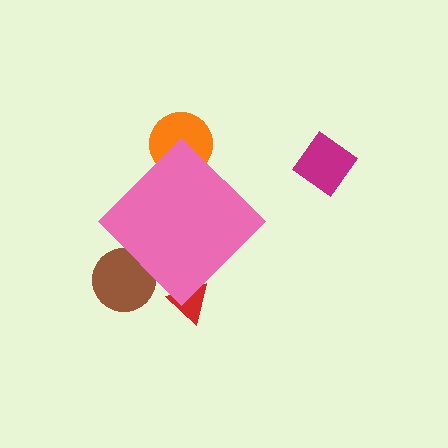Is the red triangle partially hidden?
Yes, the red triangle is partially hidden behind the pink diamond.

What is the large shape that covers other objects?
A pink diamond.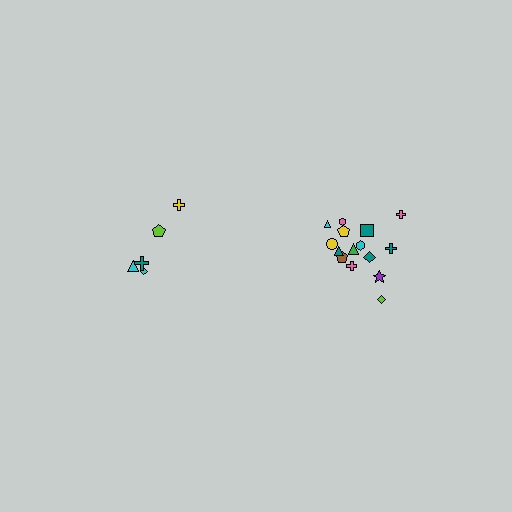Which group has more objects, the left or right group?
The right group.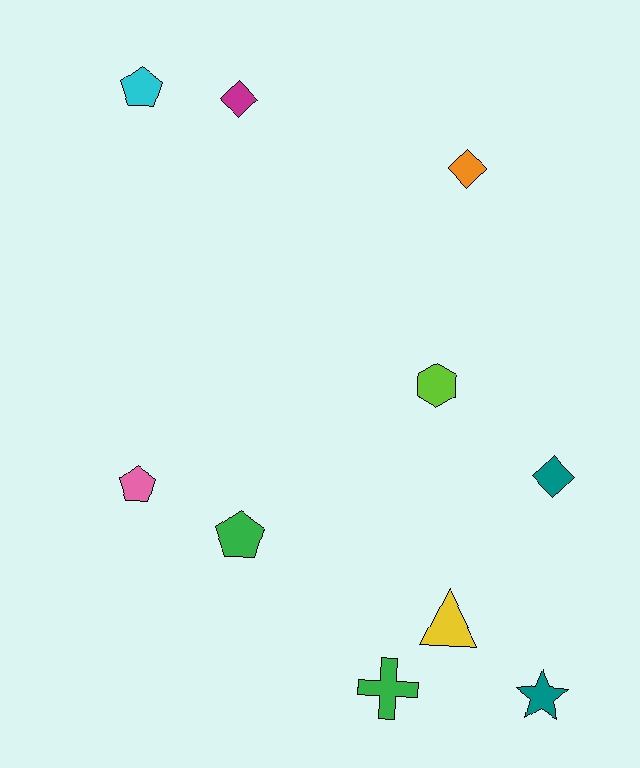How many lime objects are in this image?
There is 1 lime object.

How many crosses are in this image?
There is 1 cross.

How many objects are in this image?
There are 10 objects.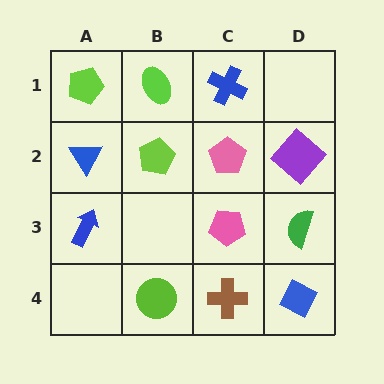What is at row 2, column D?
A purple diamond.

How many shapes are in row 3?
3 shapes.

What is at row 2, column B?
A lime pentagon.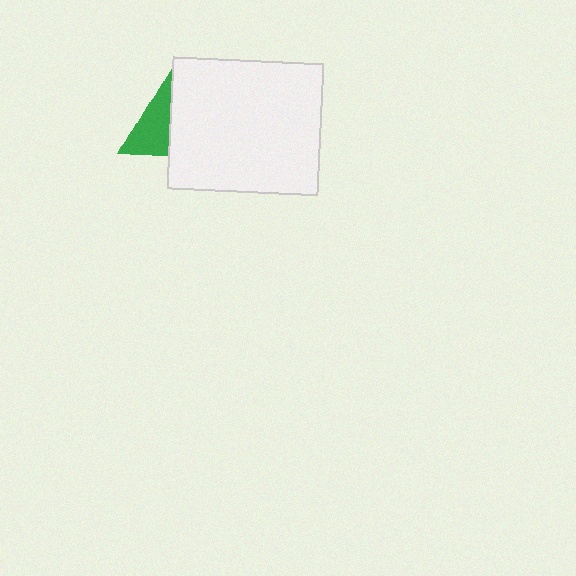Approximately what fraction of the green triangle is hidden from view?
Roughly 55% of the green triangle is hidden behind the white rectangle.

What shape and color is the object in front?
The object in front is a white rectangle.